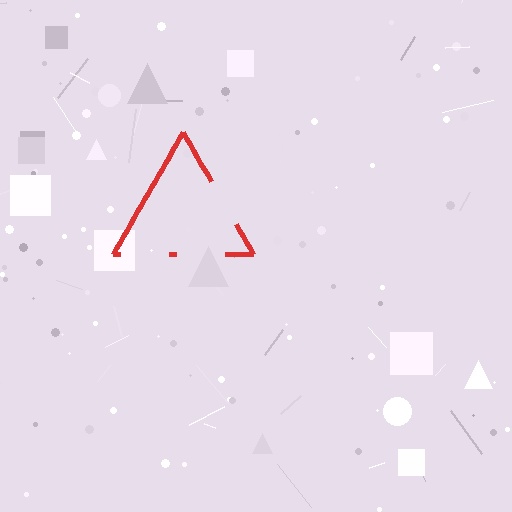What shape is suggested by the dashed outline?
The dashed outline suggests a triangle.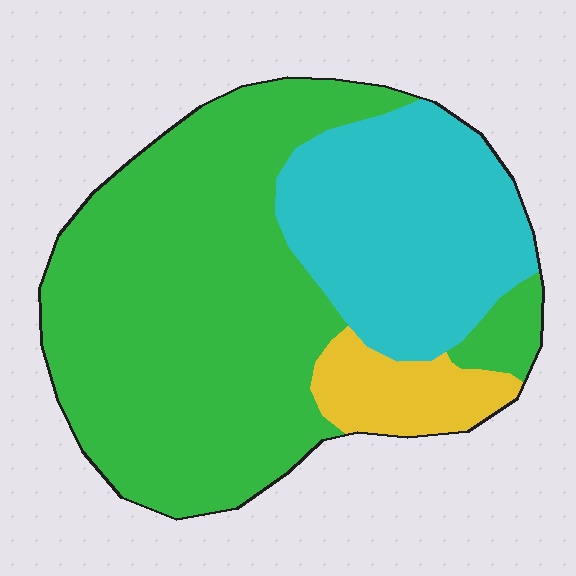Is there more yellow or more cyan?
Cyan.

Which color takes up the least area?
Yellow, at roughly 10%.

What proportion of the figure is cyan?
Cyan covers 29% of the figure.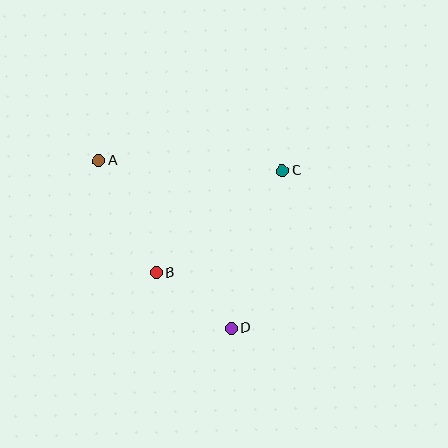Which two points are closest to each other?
Points B and D are closest to each other.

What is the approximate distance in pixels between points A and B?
The distance between A and B is approximately 126 pixels.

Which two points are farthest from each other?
Points A and D are farthest from each other.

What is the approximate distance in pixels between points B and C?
The distance between B and C is approximately 162 pixels.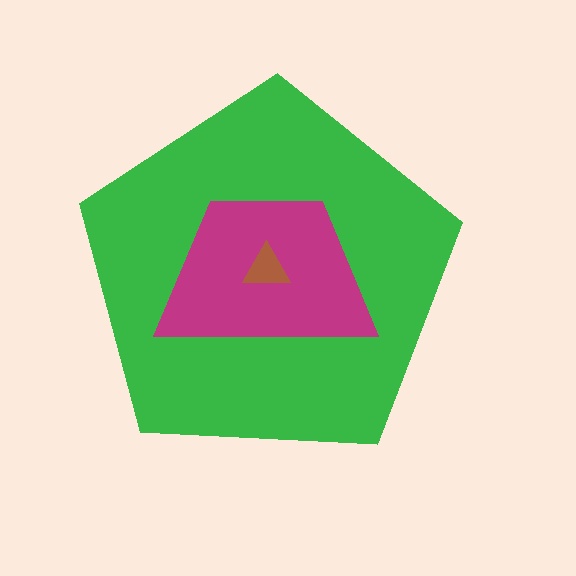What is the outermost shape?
The green pentagon.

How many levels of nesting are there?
3.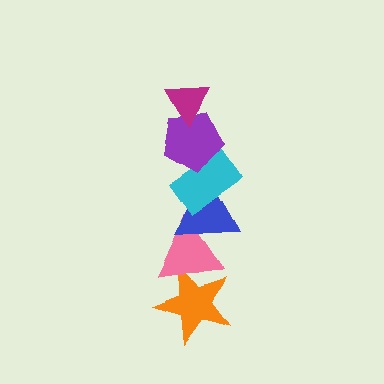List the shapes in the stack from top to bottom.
From top to bottom: the magenta triangle, the purple pentagon, the cyan rectangle, the blue triangle, the pink triangle, the orange star.